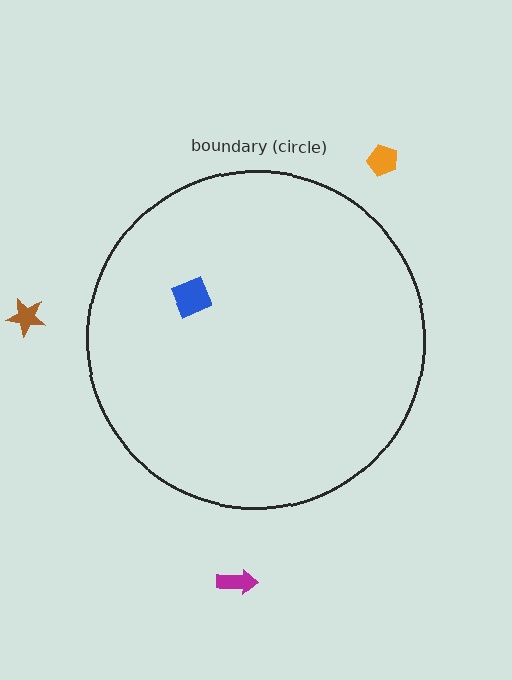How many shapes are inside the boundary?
1 inside, 3 outside.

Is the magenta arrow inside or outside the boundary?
Outside.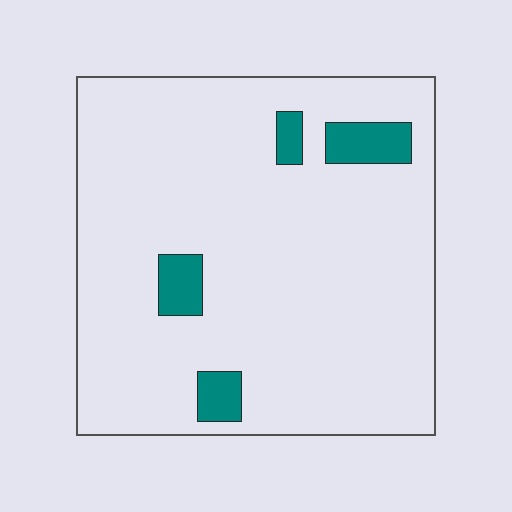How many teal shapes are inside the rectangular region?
4.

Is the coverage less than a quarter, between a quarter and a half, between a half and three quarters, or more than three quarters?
Less than a quarter.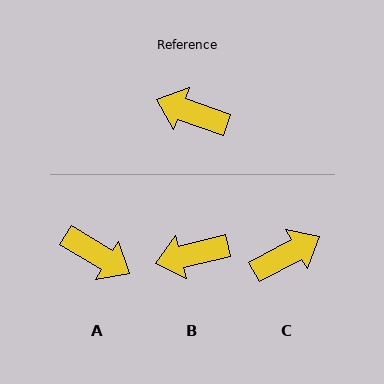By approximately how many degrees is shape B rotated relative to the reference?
Approximately 33 degrees counter-clockwise.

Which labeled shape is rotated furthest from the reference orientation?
A, about 169 degrees away.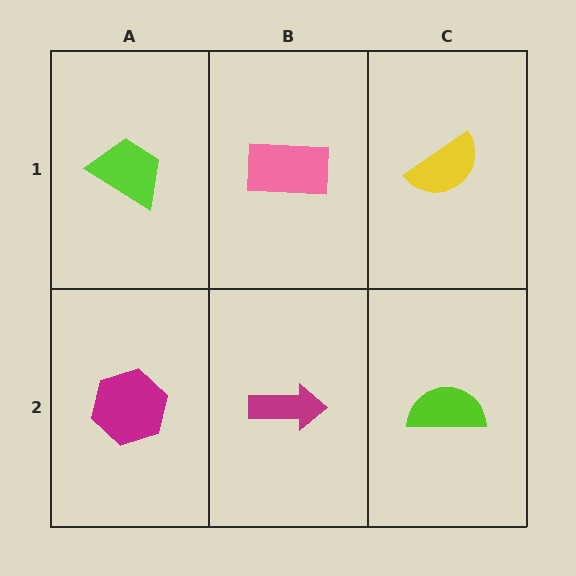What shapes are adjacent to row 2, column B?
A pink rectangle (row 1, column B), a magenta hexagon (row 2, column A), a lime semicircle (row 2, column C).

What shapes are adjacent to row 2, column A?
A lime trapezoid (row 1, column A), a magenta arrow (row 2, column B).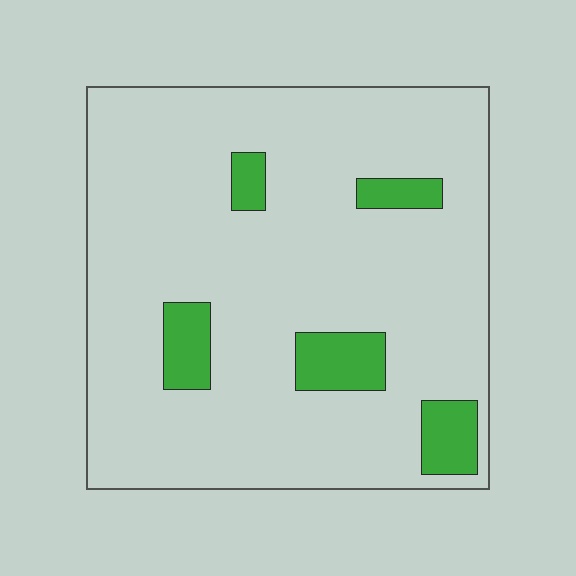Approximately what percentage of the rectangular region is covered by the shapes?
Approximately 10%.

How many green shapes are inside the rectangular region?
5.